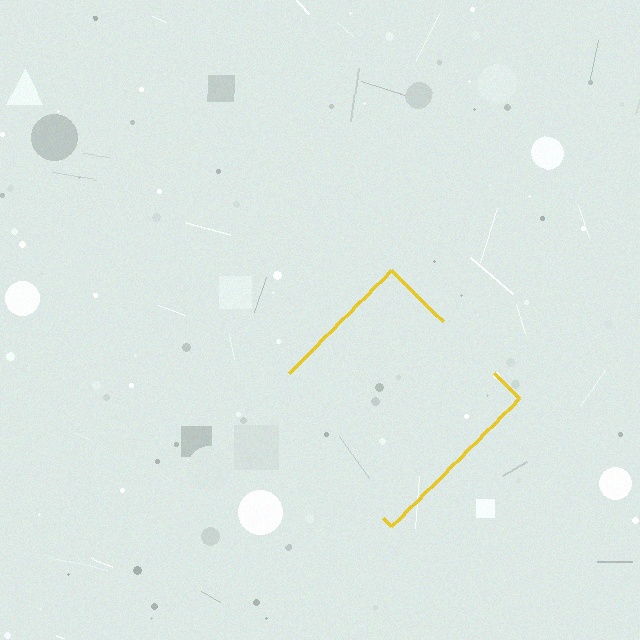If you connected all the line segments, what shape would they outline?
They would outline a diamond.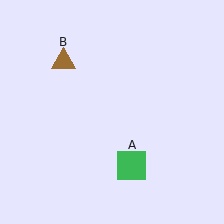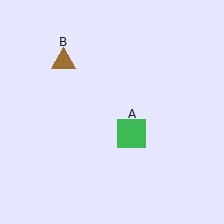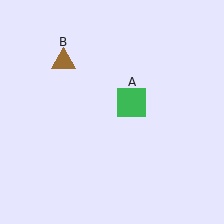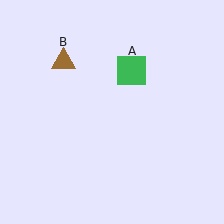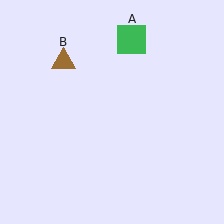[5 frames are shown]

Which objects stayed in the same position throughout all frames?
Brown triangle (object B) remained stationary.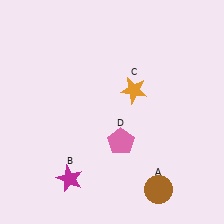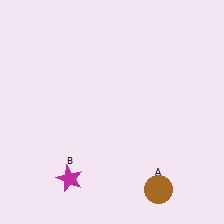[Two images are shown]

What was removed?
The pink pentagon (D), the orange star (C) were removed in Image 2.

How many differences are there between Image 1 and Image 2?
There are 2 differences between the two images.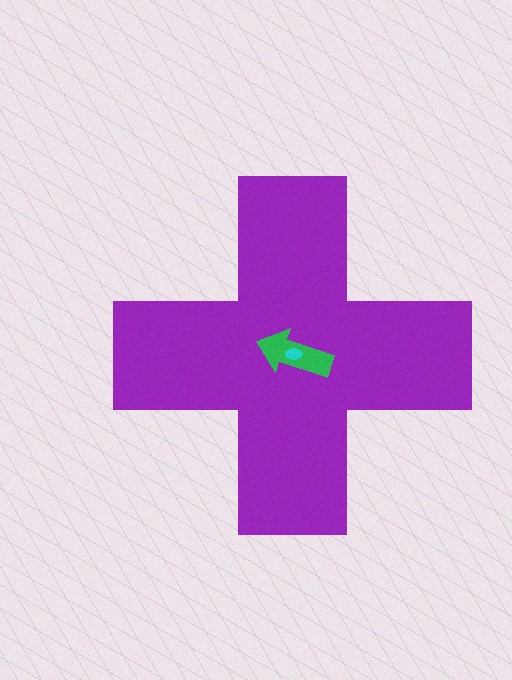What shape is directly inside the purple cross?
The green arrow.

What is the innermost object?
The cyan ellipse.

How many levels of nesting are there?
3.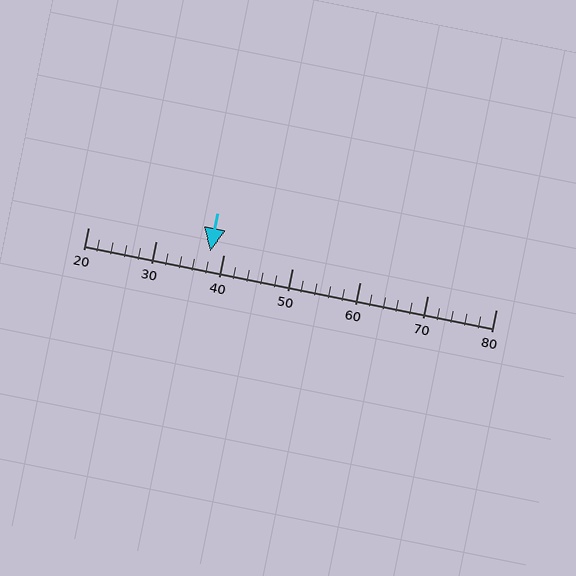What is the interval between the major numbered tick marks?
The major tick marks are spaced 10 units apart.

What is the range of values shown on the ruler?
The ruler shows values from 20 to 80.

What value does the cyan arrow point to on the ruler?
The cyan arrow points to approximately 38.